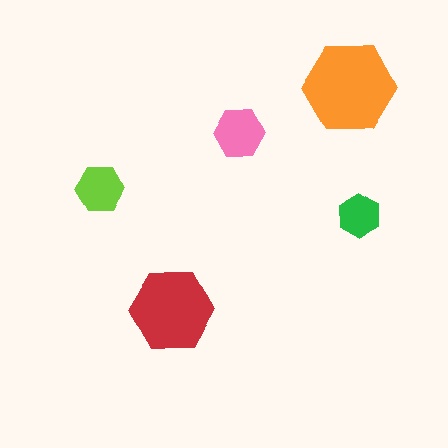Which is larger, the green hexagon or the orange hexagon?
The orange one.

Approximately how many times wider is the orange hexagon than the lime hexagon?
About 2 times wider.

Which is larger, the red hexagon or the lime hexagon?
The red one.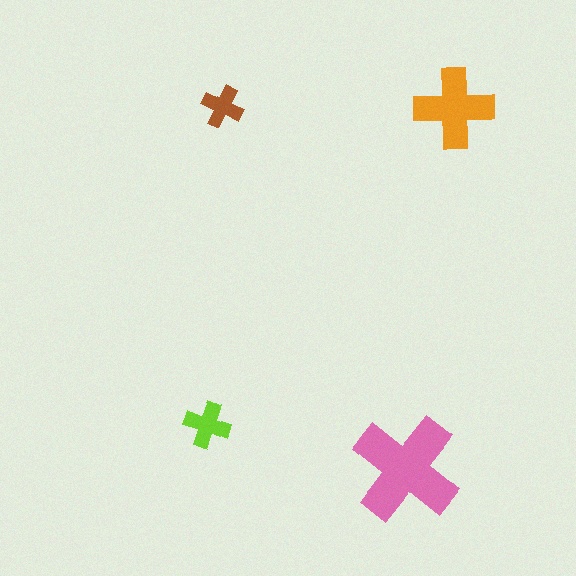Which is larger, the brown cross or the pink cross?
The pink one.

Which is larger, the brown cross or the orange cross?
The orange one.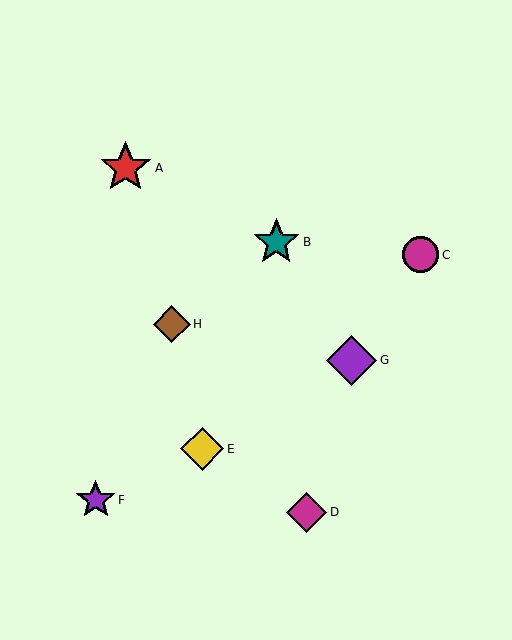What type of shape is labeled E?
Shape E is a yellow diamond.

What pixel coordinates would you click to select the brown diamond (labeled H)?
Click at (172, 324) to select the brown diamond H.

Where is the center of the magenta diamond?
The center of the magenta diamond is at (307, 512).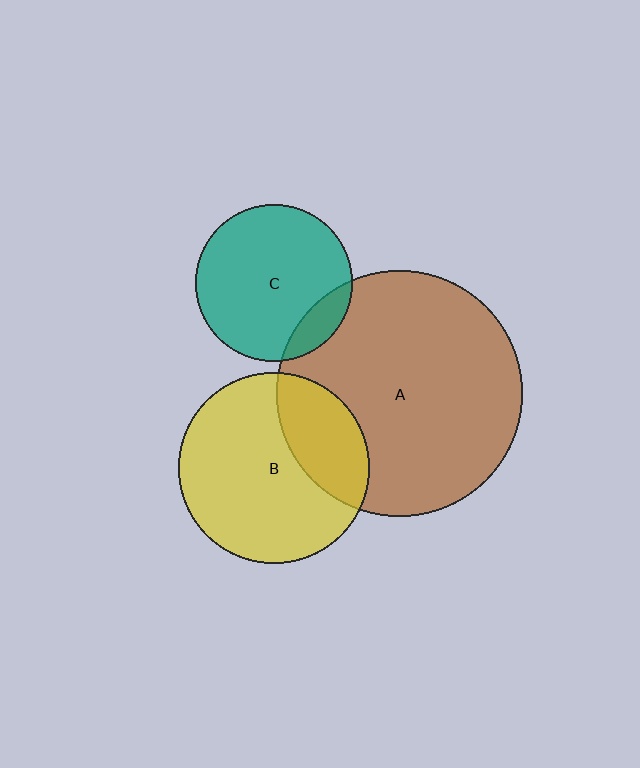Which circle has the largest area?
Circle A (brown).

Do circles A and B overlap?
Yes.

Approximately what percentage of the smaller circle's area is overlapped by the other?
Approximately 30%.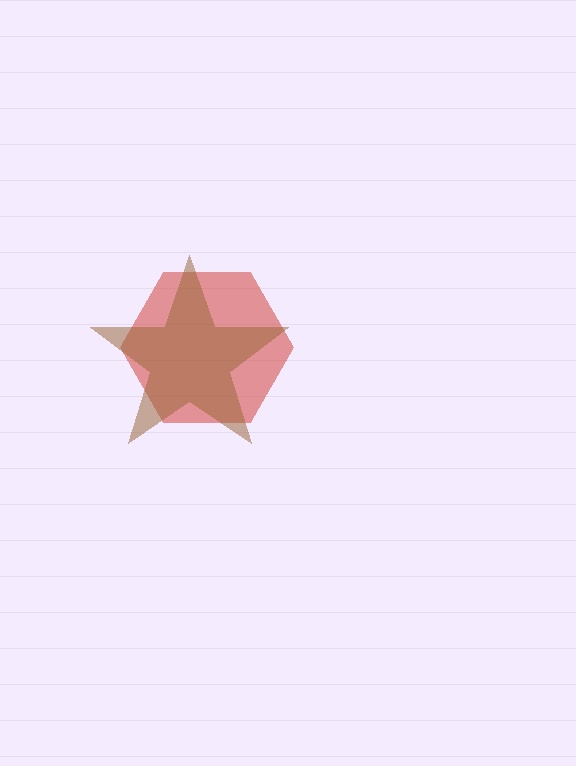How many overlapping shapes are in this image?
There are 2 overlapping shapes in the image.